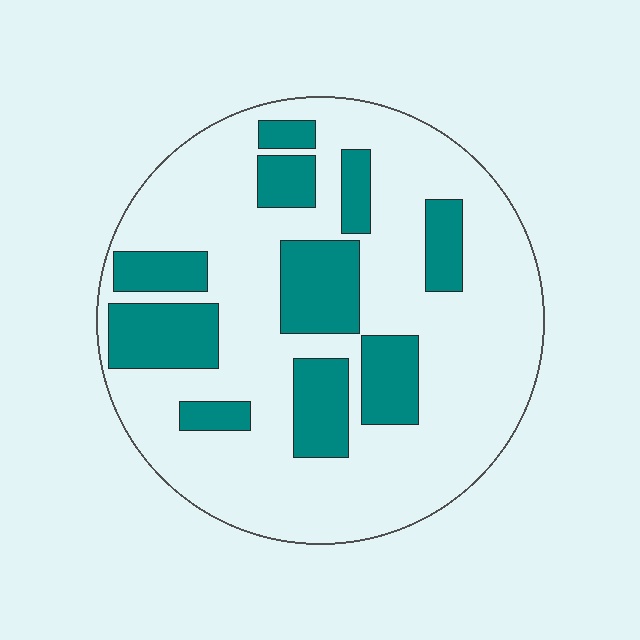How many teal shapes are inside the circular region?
10.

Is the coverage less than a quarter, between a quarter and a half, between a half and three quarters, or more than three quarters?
Between a quarter and a half.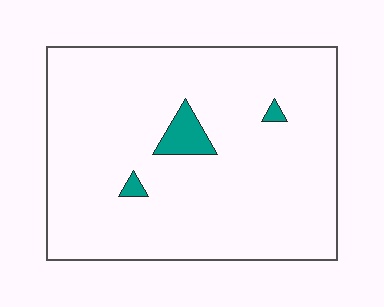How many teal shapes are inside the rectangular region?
3.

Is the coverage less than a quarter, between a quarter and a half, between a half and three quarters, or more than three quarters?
Less than a quarter.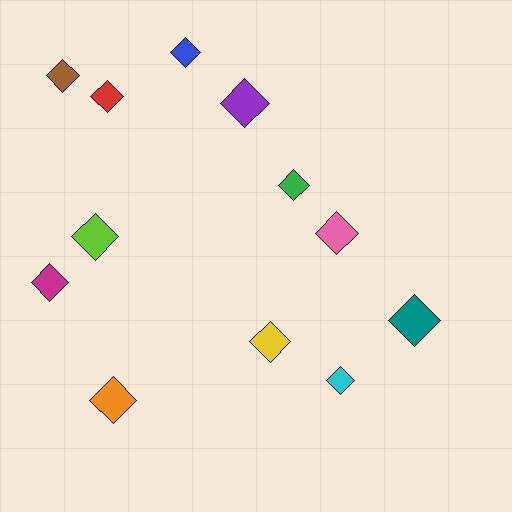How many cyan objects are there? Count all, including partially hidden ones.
There is 1 cyan object.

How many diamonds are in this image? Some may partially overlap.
There are 12 diamonds.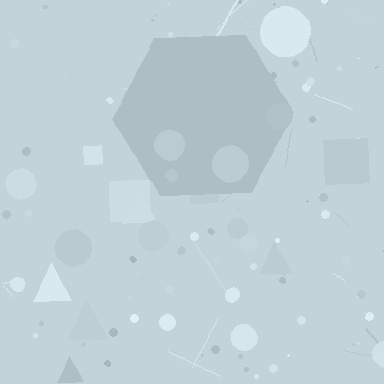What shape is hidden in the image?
A hexagon is hidden in the image.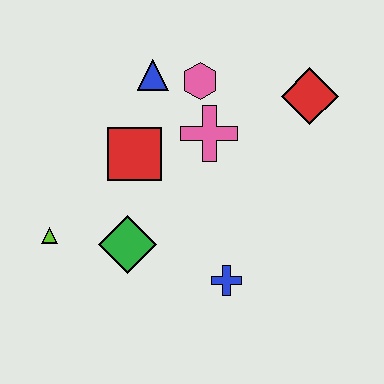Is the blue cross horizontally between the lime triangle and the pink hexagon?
No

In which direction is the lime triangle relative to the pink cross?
The lime triangle is to the left of the pink cross.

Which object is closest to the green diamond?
The lime triangle is closest to the green diamond.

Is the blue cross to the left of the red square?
No